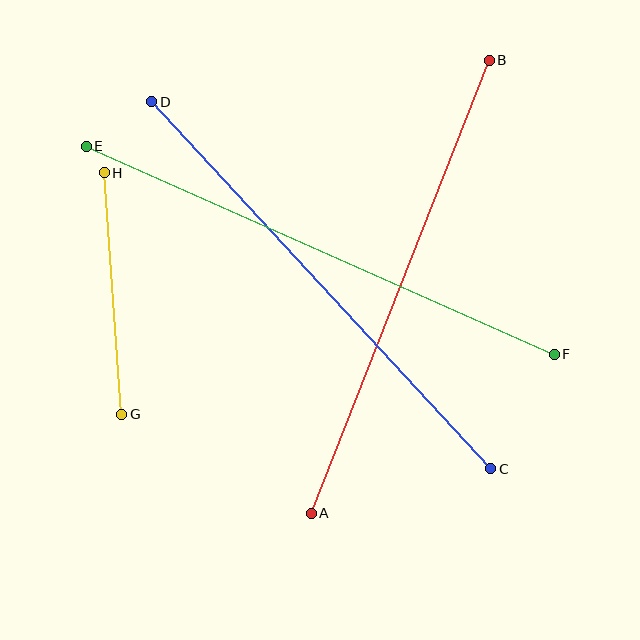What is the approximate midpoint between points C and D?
The midpoint is at approximately (321, 285) pixels.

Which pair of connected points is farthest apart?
Points E and F are farthest apart.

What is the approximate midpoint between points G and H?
The midpoint is at approximately (113, 293) pixels.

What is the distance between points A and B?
The distance is approximately 487 pixels.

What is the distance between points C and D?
The distance is approximately 500 pixels.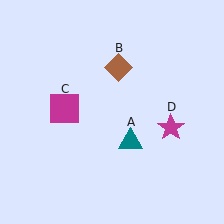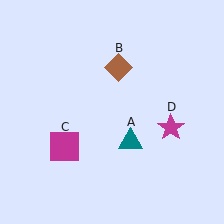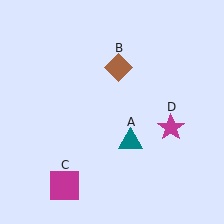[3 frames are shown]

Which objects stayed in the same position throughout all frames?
Teal triangle (object A) and brown diamond (object B) and magenta star (object D) remained stationary.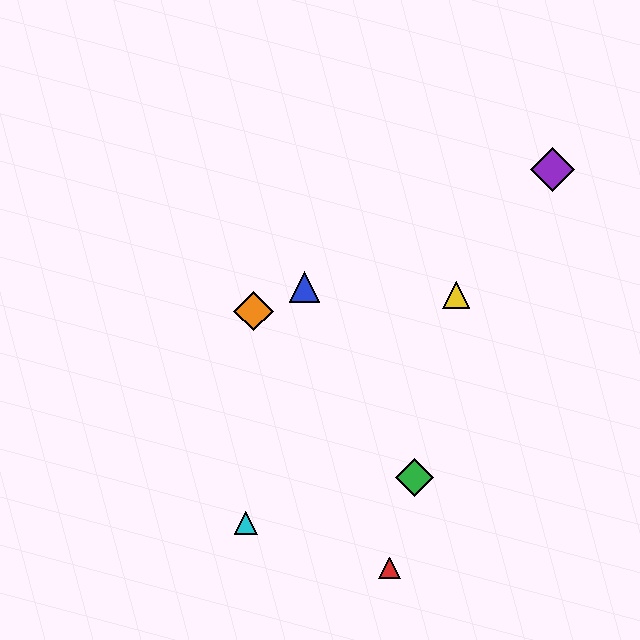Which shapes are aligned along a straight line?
The blue triangle, the purple diamond, the orange diamond are aligned along a straight line.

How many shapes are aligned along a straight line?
3 shapes (the blue triangle, the purple diamond, the orange diamond) are aligned along a straight line.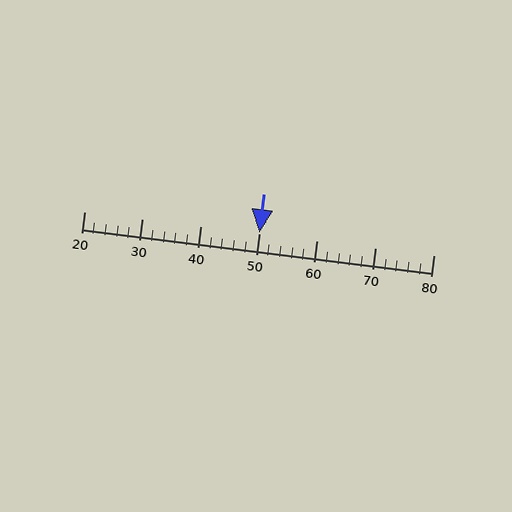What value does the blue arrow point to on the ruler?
The blue arrow points to approximately 50.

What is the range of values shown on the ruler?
The ruler shows values from 20 to 80.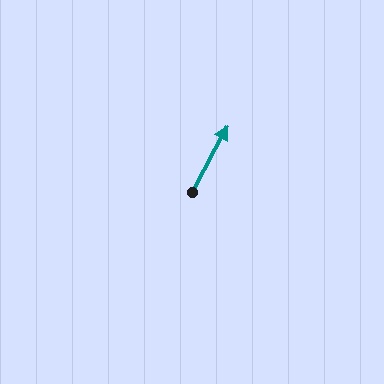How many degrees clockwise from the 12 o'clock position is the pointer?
Approximately 28 degrees.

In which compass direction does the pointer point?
Northeast.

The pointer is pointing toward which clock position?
Roughly 1 o'clock.